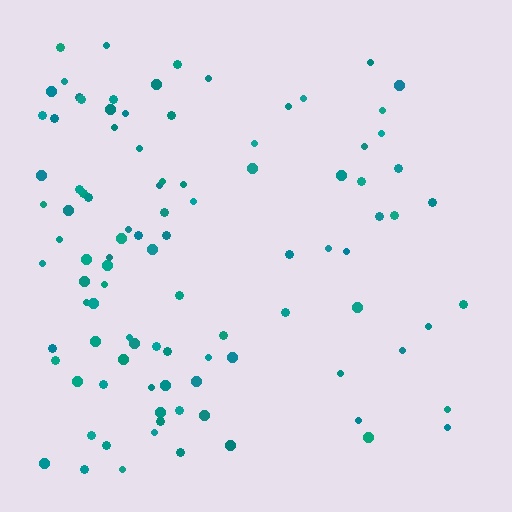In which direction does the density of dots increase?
From right to left, with the left side densest.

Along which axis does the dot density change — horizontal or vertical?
Horizontal.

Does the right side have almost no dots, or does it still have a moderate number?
Still a moderate number, just noticeably fewer than the left.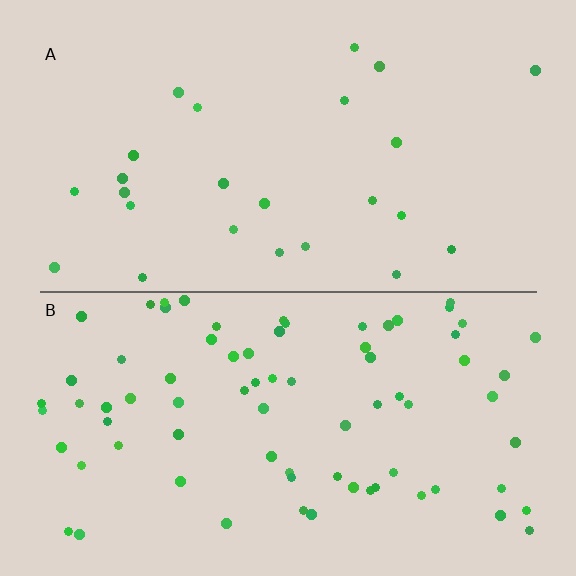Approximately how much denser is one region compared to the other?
Approximately 3.1× — region B over region A.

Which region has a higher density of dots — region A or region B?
B (the bottom).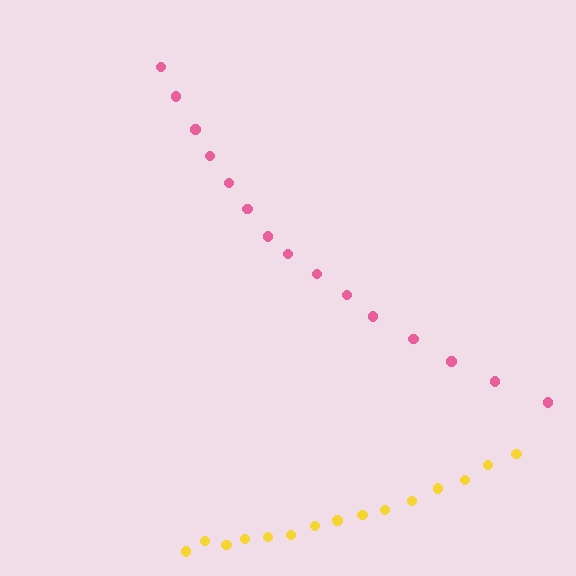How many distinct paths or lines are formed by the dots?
There are 2 distinct paths.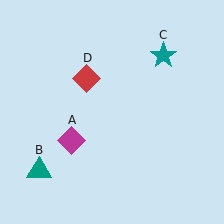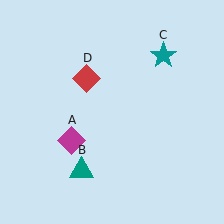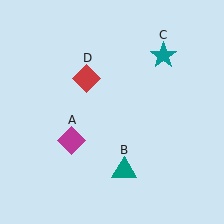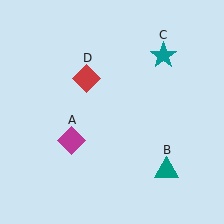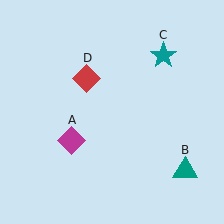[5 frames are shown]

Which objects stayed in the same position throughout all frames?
Magenta diamond (object A) and teal star (object C) and red diamond (object D) remained stationary.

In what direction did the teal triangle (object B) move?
The teal triangle (object B) moved right.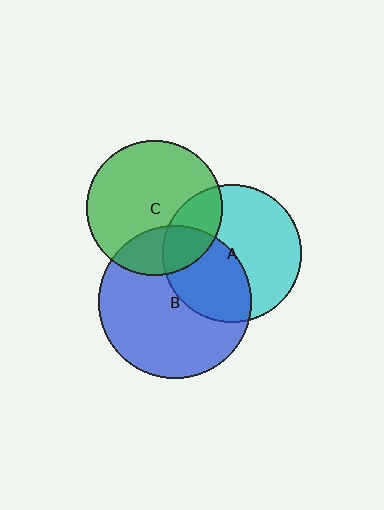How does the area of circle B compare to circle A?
Approximately 1.2 times.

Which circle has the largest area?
Circle B (blue).